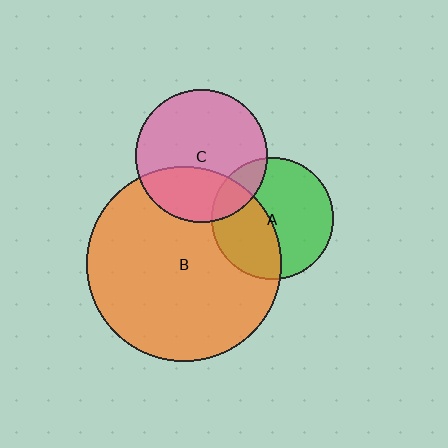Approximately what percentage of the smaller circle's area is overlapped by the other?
Approximately 35%.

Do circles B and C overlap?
Yes.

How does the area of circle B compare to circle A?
Approximately 2.5 times.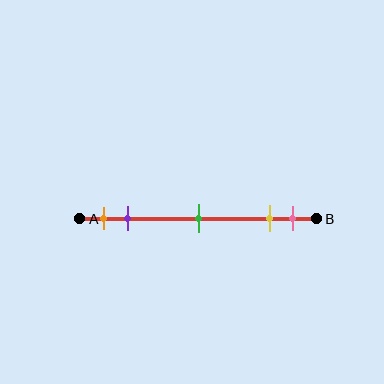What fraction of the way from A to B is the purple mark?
The purple mark is approximately 20% (0.2) of the way from A to B.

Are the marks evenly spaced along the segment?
No, the marks are not evenly spaced.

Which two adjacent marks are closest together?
The yellow and pink marks are the closest adjacent pair.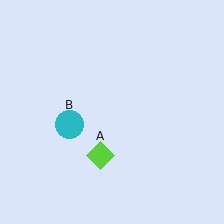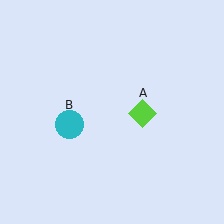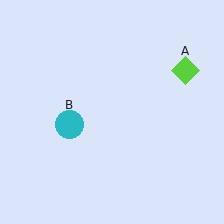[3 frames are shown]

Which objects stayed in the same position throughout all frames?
Cyan circle (object B) remained stationary.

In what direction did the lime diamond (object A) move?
The lime diamond (object A) moved up and to the right.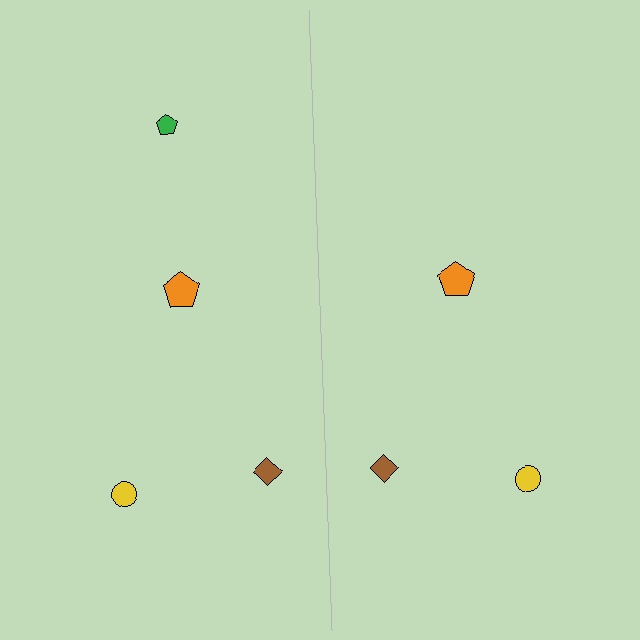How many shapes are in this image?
There are 7 shapes in this image.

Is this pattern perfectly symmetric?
No, the pattern is not perfectly symmetric. A green pentagon is missing from the right side.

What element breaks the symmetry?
A green pentagon is missing from the right side.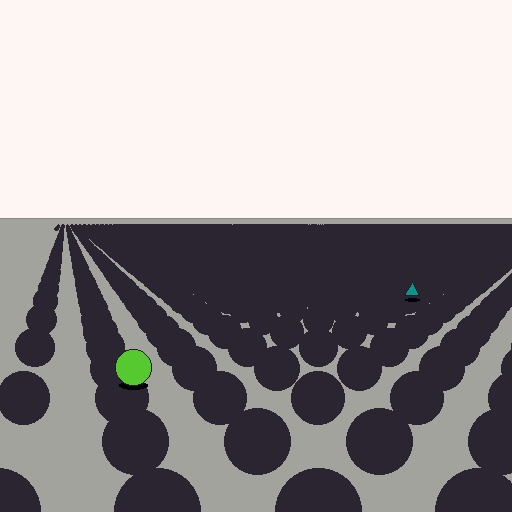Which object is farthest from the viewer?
The teal triangle is farthest from the viewer. It appears smaller and the ground texture around it is denser.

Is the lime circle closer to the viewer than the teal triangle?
Yes. The lime circle is closer — you can tell from the texture gradient: the ground texture is coarser near it.